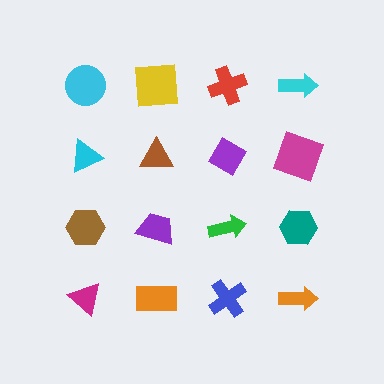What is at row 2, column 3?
A purple diamond.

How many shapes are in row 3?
4 shapes.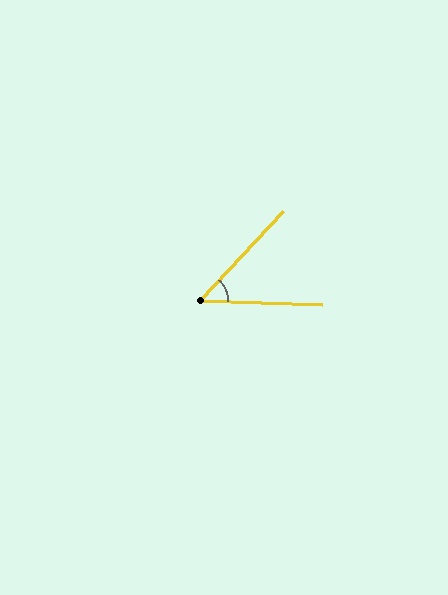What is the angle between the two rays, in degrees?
Approximately 49 degrees.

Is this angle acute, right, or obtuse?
It is acute.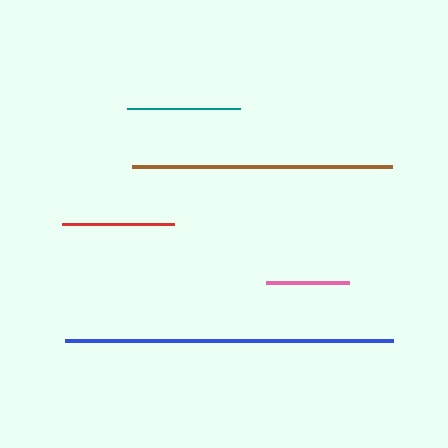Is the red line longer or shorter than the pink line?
The red line is longer than the pink line.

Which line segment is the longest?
The blue line is the longest at approximately 328 pixels.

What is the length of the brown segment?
The brown segment is approximately 260 pixels long.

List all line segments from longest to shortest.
From longest to shortest: blue, brown, teal, red, pink.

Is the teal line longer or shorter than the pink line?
The teal line is longer than the pink line.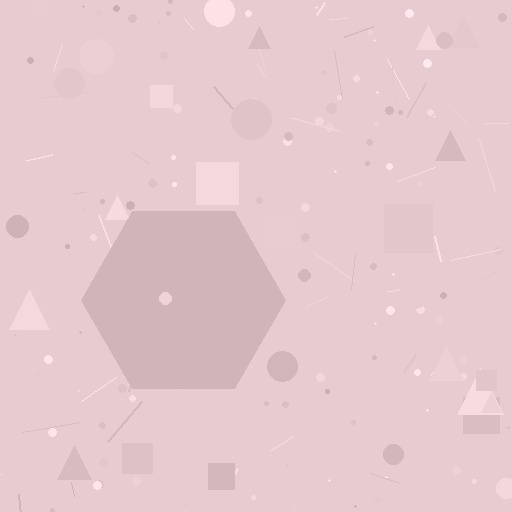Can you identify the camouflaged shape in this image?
The camouflaged shape is a hexagon.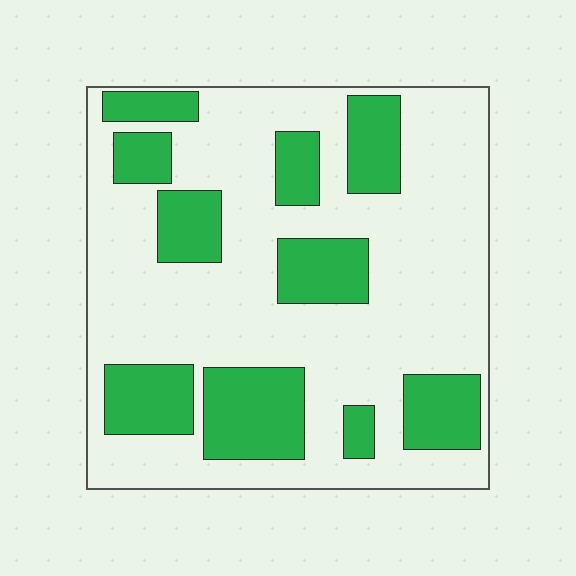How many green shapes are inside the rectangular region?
10.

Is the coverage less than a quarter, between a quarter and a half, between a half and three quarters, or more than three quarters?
Between a quarter and a half.